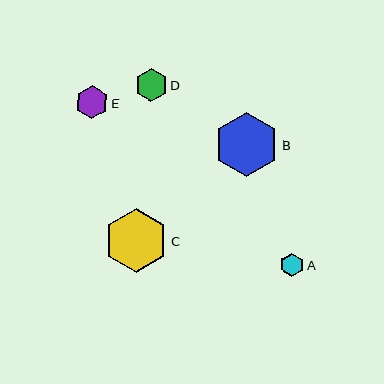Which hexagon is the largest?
Hexagon B is the largest with a size of approximately 64 pixels.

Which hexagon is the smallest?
Hexagon A is the smallest with a size of approximately 23 pixels.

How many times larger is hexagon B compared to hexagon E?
Hexagon B is approximately 2.0 times the size of hexagon E.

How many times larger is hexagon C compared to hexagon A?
Hexagon C is approximately 2.7 times the size of hexagon A.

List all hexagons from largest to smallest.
From largest to smallest: B, C, E, D, A.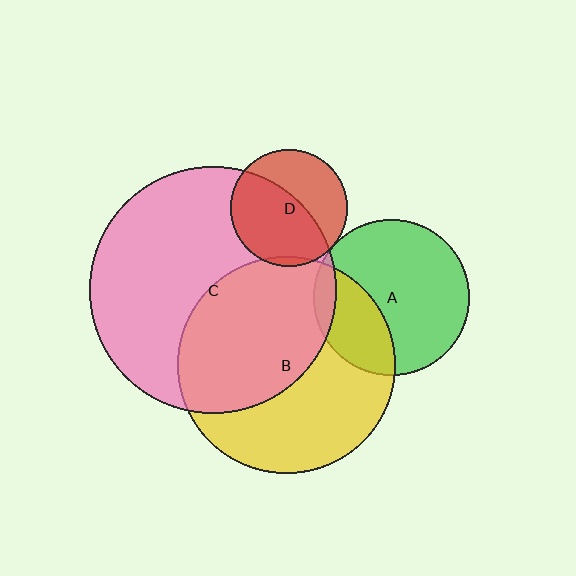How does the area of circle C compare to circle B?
Approximately 1.3 times.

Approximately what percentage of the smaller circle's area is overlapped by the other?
Approximately 5%.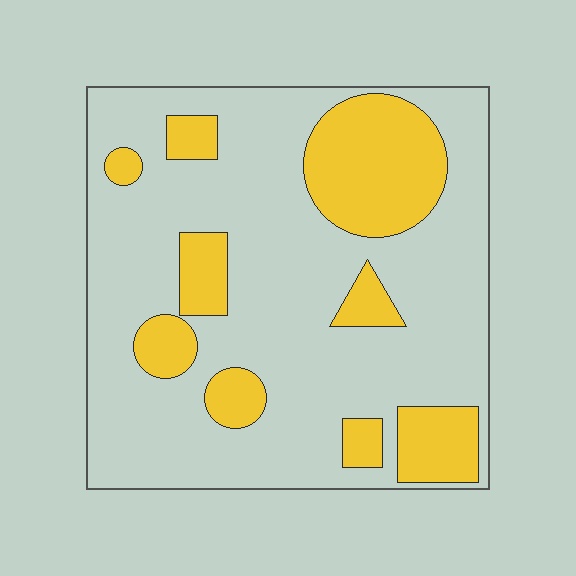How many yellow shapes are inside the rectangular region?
9.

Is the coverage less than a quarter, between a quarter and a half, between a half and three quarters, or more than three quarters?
Between a quarter and a half.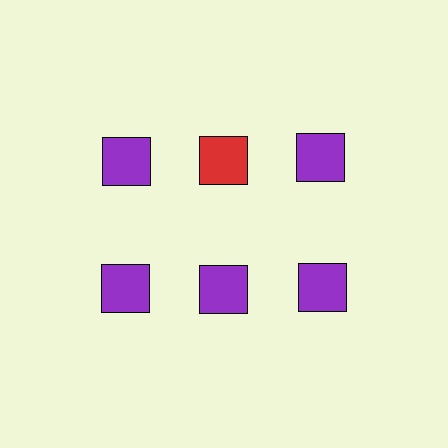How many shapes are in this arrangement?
There are 6 shapes arranged in a grid pattern.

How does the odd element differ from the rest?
It has a different color: red instead of purple.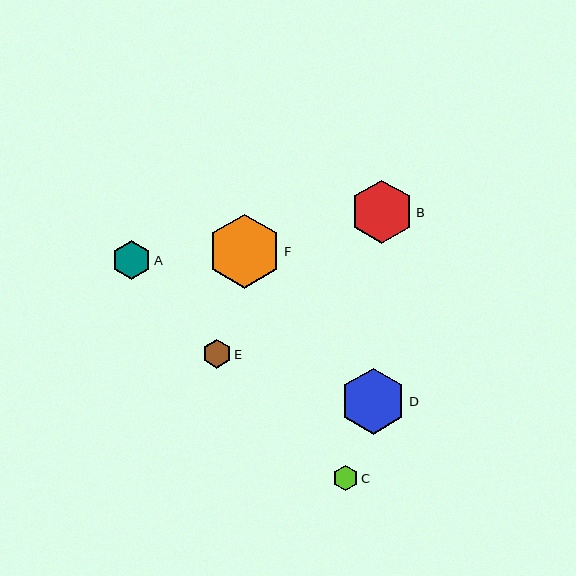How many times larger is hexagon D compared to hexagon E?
Hexagon D is approximately 2.3 times the size of hexagon E.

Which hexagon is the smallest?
Hexagon C is the smallest with a size of approximately 26 pixels.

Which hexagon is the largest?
Hexagon F is the largest with a size of approximately 74 pixels.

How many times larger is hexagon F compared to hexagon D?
Hexagon F is approximately 1.1 times the size of hexagon D.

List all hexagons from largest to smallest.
From largest to smallest: F, D, B, A, E, C.